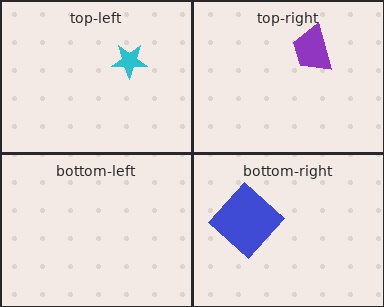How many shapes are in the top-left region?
1.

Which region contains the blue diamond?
The bottom-right region.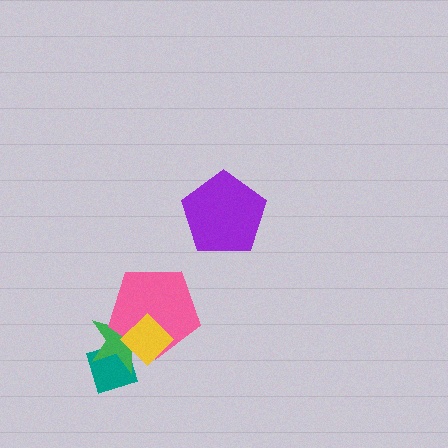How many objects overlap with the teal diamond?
2 objects overlap with the teal diamond.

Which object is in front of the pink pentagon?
The yellow diamond is in front of the pink pentagon.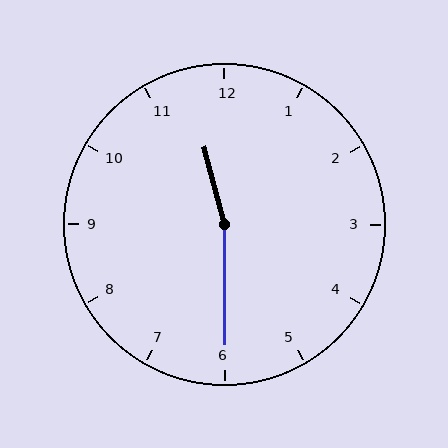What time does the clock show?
11:30.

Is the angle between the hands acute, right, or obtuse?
It is obtuse.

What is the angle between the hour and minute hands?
Approximately 165 degrees.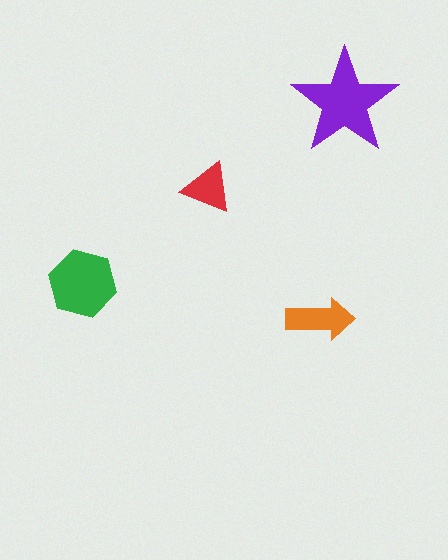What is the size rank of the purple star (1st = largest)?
1st.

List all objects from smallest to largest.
The red triangle, the orange arrow, the green hexagon, the purple star.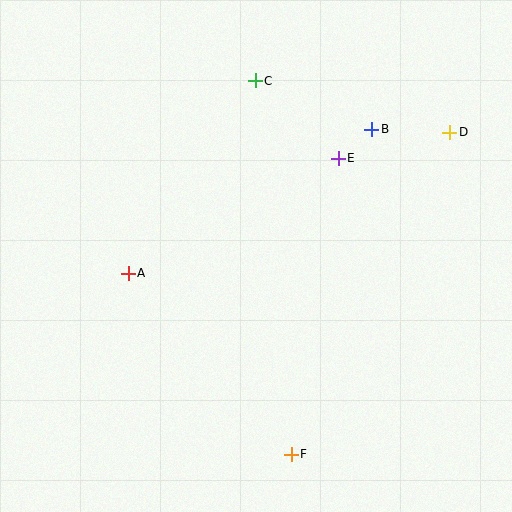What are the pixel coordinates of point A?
Point A is at (128, 273).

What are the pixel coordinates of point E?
Point E is at (338, 158).